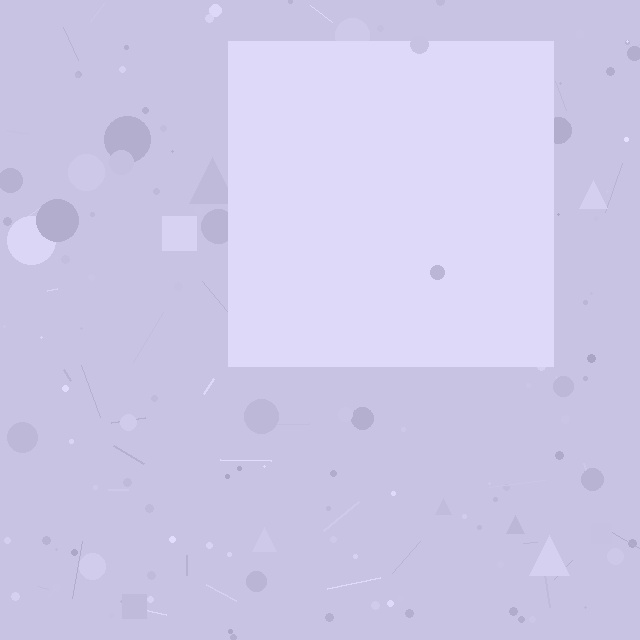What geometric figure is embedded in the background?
A square is embedded in the background.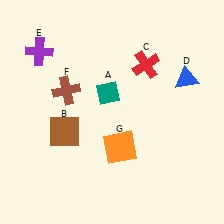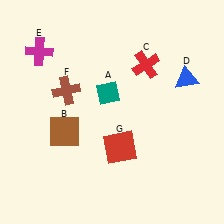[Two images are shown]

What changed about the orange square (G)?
In Image 1, G is orange. In Image 2, it changed to red.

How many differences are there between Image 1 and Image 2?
There are 2 differences between the two images.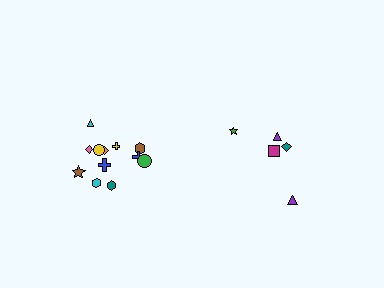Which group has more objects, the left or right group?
The left group.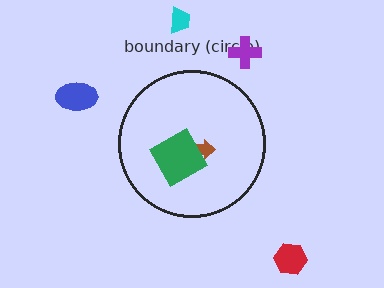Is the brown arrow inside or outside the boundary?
Inside.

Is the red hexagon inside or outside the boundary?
Outside.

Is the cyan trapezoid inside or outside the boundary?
Outside.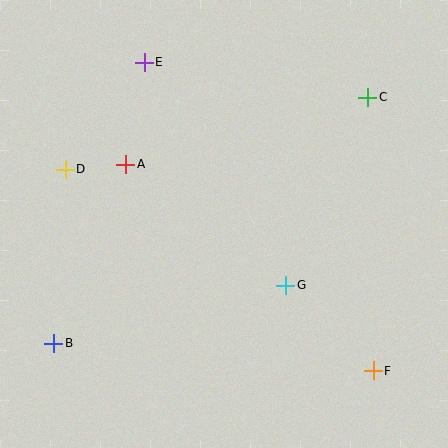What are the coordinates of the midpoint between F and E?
The midpoint between F and E is at (259, 216).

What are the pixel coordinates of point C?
Point C is at (368, 97).